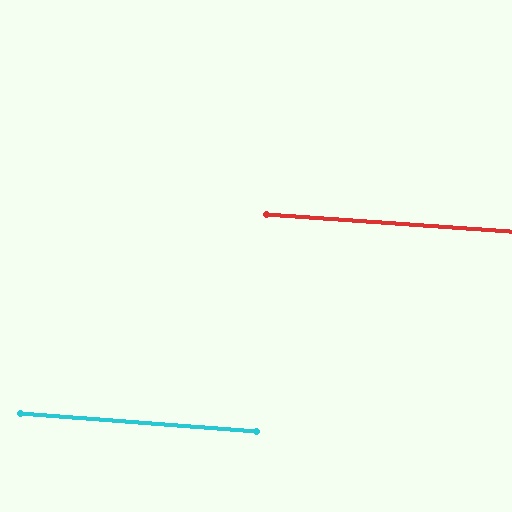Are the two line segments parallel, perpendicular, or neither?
Parallel — their directions differ by only 0.4°.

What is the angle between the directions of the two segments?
Approximately 0 degrees.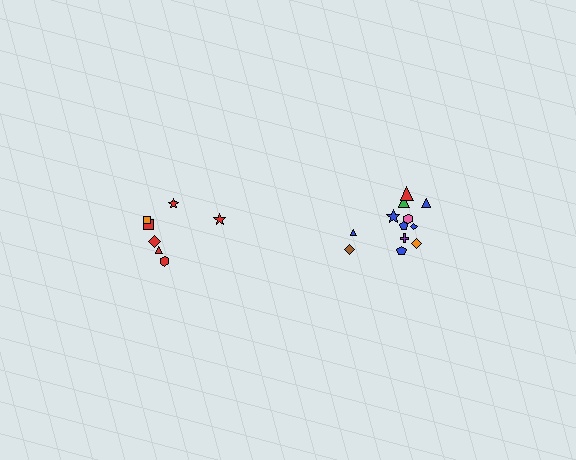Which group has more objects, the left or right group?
The right group.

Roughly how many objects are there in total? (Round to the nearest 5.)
Roughly 20 objects in total.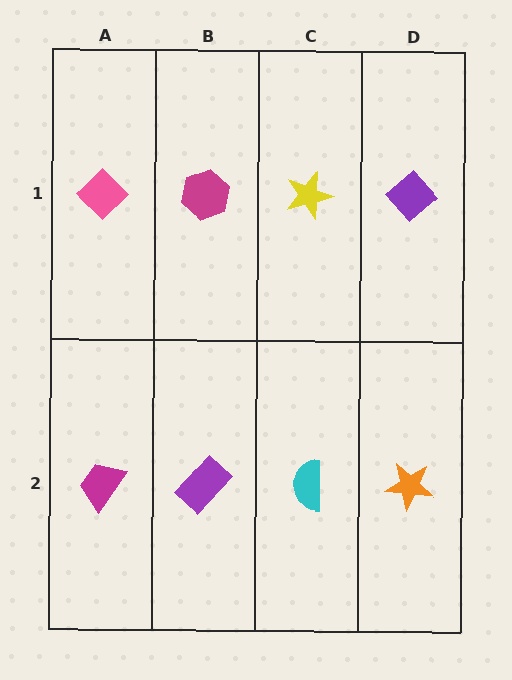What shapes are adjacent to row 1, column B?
A purple rectangle (row 2, column B), a pink diamond (row 1, column A), a yellow star (row 1, column C).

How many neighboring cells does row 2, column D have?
2.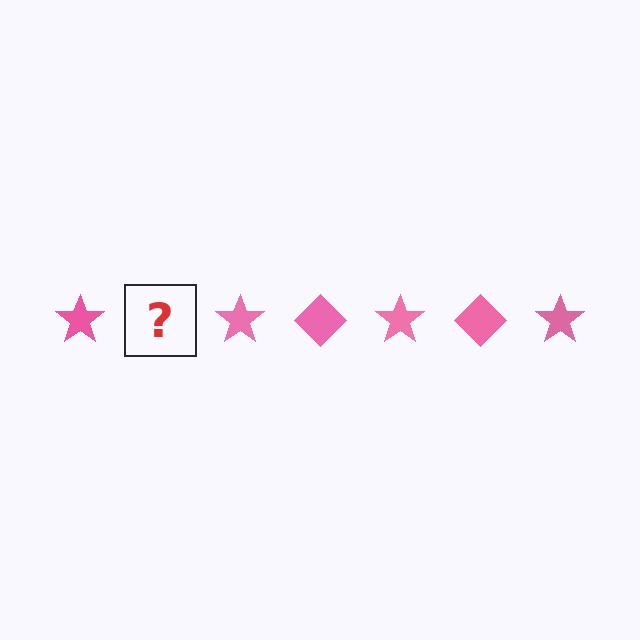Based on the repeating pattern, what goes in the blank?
The blank should be a pink diamond.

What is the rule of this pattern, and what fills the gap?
The rule is that the pattern cycles through star, diamond shapes in pink. The gap should be filled with a pink diamond.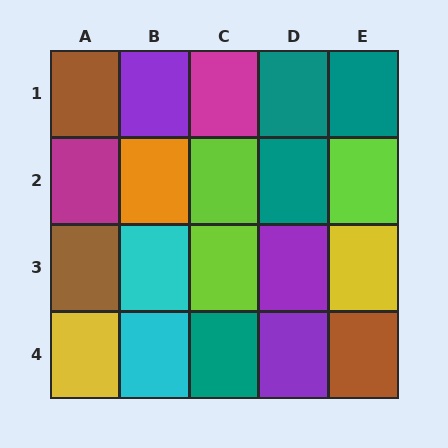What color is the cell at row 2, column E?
Lime.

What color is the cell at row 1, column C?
Magenta.